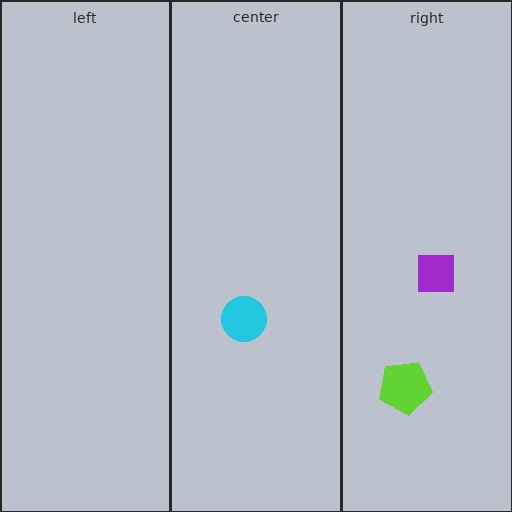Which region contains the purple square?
The right region.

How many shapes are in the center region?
1.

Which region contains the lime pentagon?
The right region.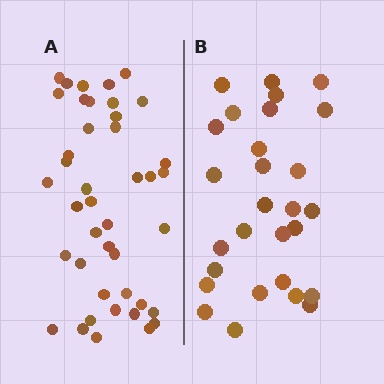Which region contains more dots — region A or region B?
Region A (the left region) has more dots.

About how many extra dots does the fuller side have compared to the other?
Region A has approximately 15 more dots than region B.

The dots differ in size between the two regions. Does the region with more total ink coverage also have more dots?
No. Region B has more total ink coverage because its dots are larger, but region A actually contains more individual dots. Total area can be misleading — the number of items is what matters here.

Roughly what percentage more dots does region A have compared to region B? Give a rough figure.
About 50% more.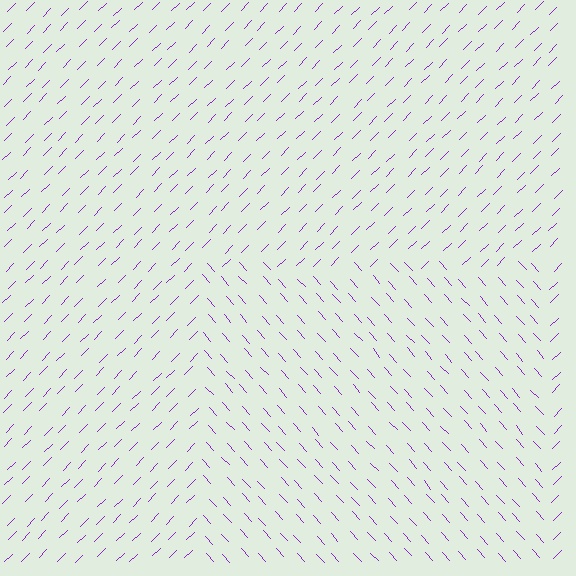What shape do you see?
I see a rectangle.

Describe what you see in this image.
The image is filled with small purple line segments. A rectangle region in the image has lines oriented differently from the surrounding lines, creating a visible texture boundary.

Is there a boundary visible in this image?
Yes, there is a texture boundary formed by a change in line orientation.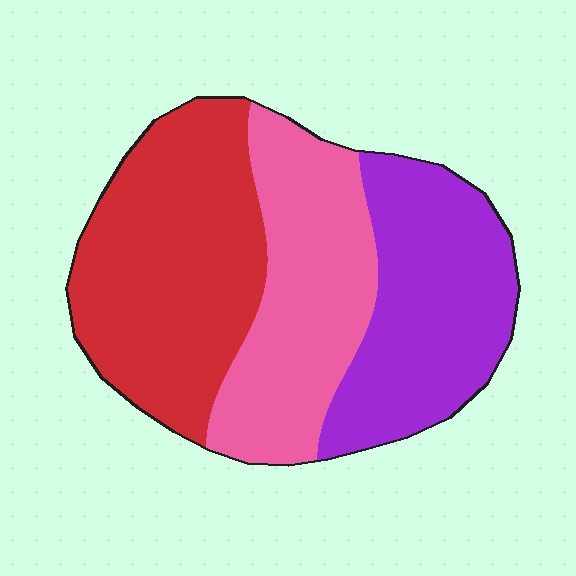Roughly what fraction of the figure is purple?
Purple takes up about one third (1/3) of the figure.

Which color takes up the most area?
Red, at roughly 40%.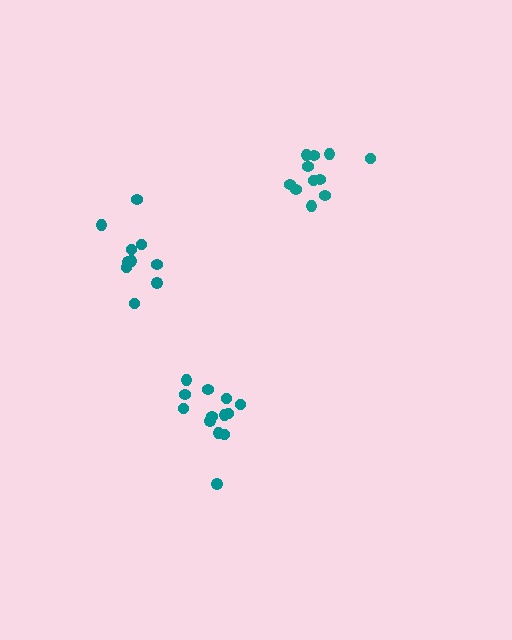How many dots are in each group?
Group 1: 10 dots, Group 2: 13 dots, Group 3: 11 dots (34 total).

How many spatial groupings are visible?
There are 3 spatial groupings.